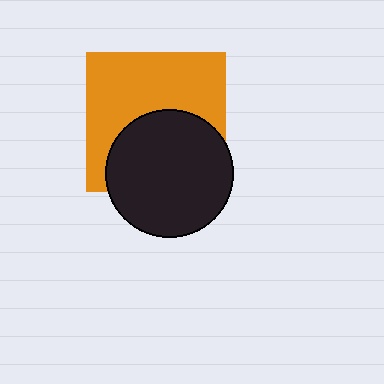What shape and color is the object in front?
The object in front is a black circle.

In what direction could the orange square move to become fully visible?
The orange square could move up. That would shift it out from behind the black circle entirely.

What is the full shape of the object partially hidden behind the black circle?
The partially hidden object is an orange square.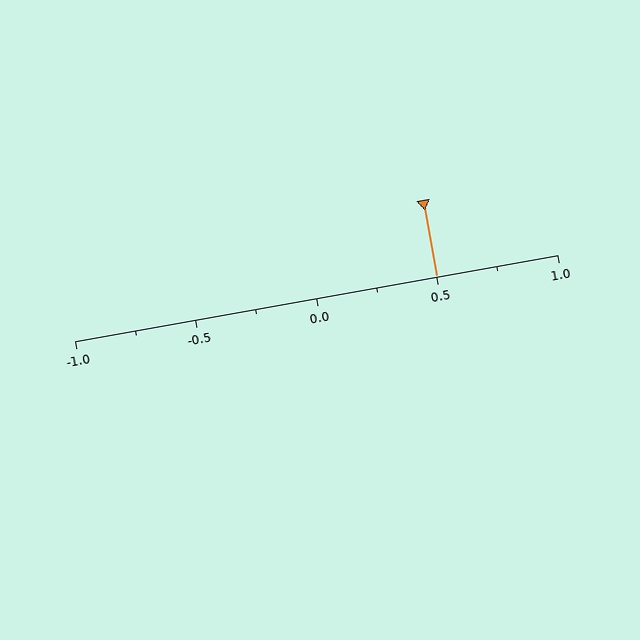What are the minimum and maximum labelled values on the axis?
The axis runs from -1.0 to 1.0.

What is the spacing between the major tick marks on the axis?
The major ticks are spaced 0.5 apart.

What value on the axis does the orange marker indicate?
The marker indicates approximately 0.5.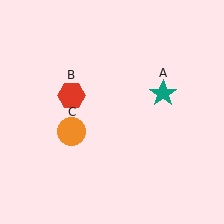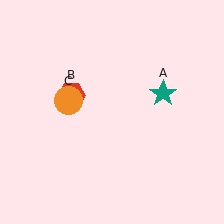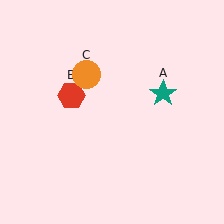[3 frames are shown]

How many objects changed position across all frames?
1 object changed position: orange circle (object C).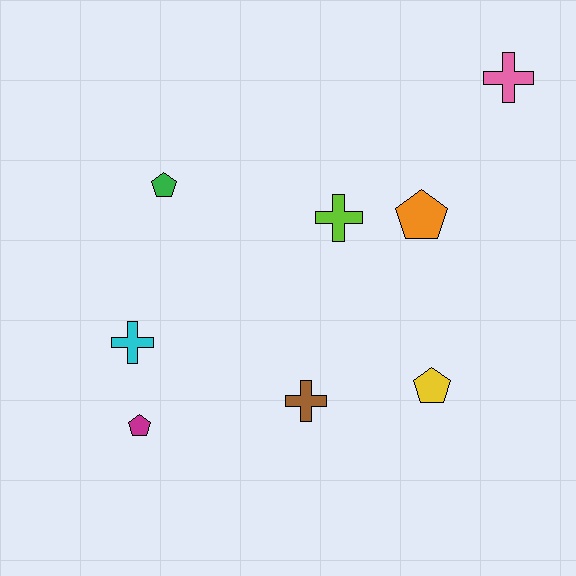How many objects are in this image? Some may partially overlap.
There are 8 objects.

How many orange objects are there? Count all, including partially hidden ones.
There is 1 orange object.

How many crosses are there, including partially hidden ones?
There are 4 crosses.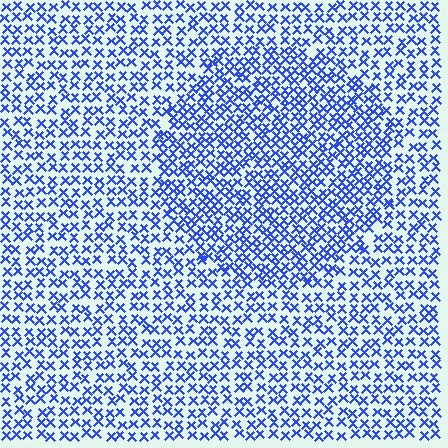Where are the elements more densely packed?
The elements are more densely packed inside the circle boundary.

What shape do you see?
I see a circle.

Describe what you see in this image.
The image contains small blue elements arranged at two different densities. A circle-shaped region is visible where the elements are more densely packed than the surrounding area.